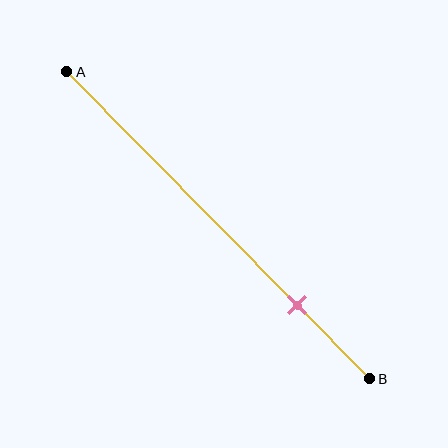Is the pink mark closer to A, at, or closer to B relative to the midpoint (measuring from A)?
The pink mark is closer to point B than the midpoint of segment AB.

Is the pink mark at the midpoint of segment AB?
No, the mark is at about 75% from A, not at the 50% midpoint.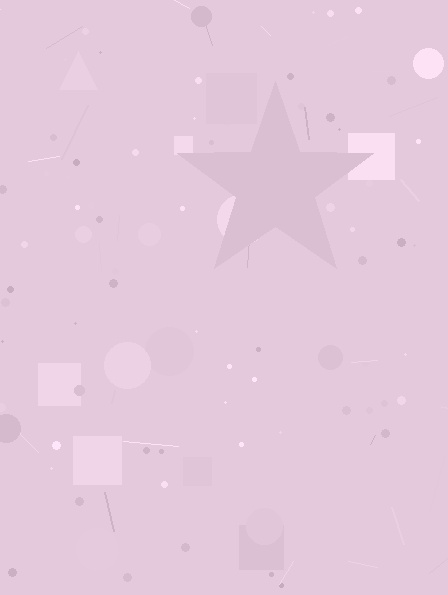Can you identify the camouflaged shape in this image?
The camouflaged shape is a star.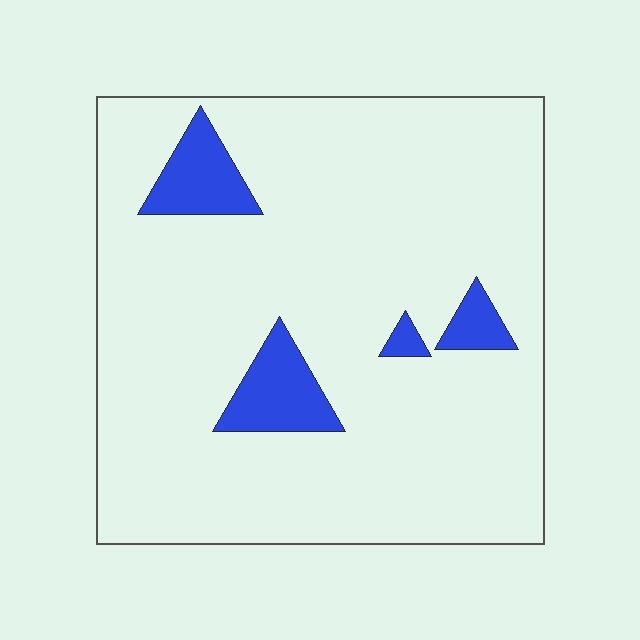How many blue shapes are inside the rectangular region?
4.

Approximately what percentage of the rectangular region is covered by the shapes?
Approximately 10%.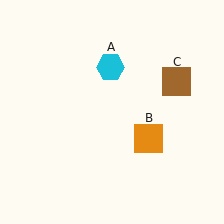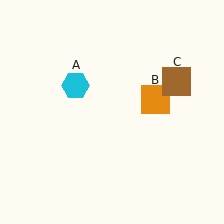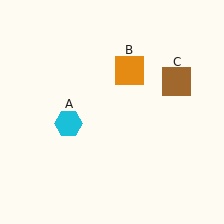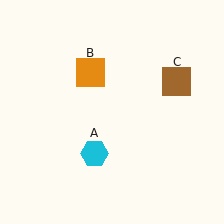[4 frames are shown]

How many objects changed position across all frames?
2 objects changed position: cyan hexagon (object A), orange square (object B).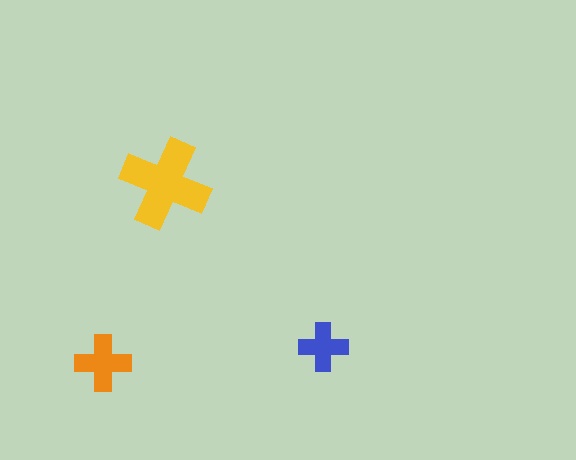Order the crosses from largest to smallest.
the yellow one, the orange one, the blue one.